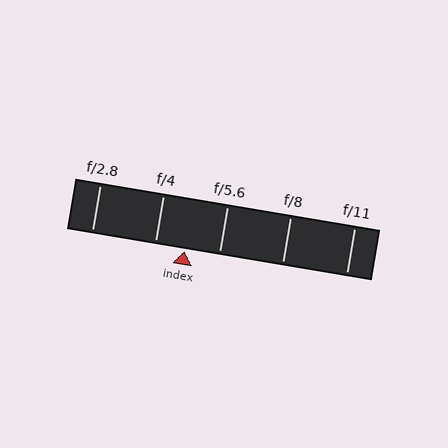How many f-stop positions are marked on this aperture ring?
There are 5 f-stop positions marked.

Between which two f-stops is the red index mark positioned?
The index mark is between f/4 and f/5.6.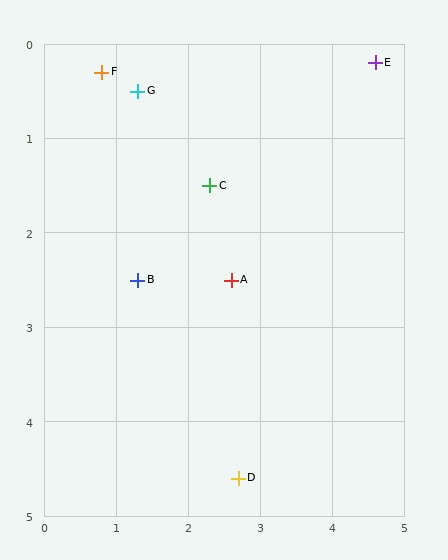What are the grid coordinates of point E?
Point E is at approximately (4.6, 0.2).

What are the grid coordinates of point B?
Point B is at approximately (1.3, 2.5).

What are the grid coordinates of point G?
Point G is at approximately (1.3, 0.5).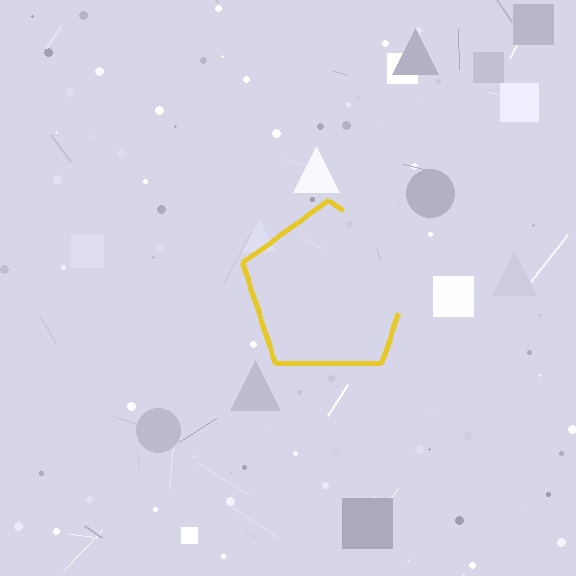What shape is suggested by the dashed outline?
The dashed outline suggests a pentagon.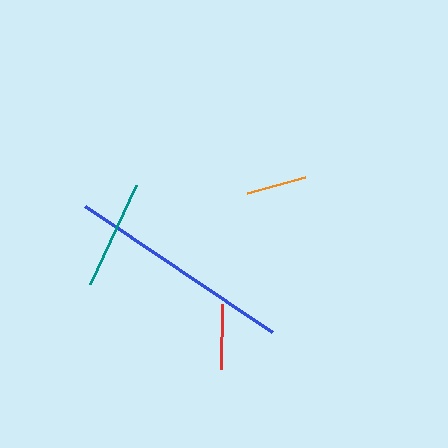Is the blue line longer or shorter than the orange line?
The blue line is longer than the orange line.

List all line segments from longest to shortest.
From longest to shortest: blue, teal, red, orange.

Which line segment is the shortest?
The orange line is the shortest at approximately 61 pixels.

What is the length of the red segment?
The red segment is approximately 66 pixels long.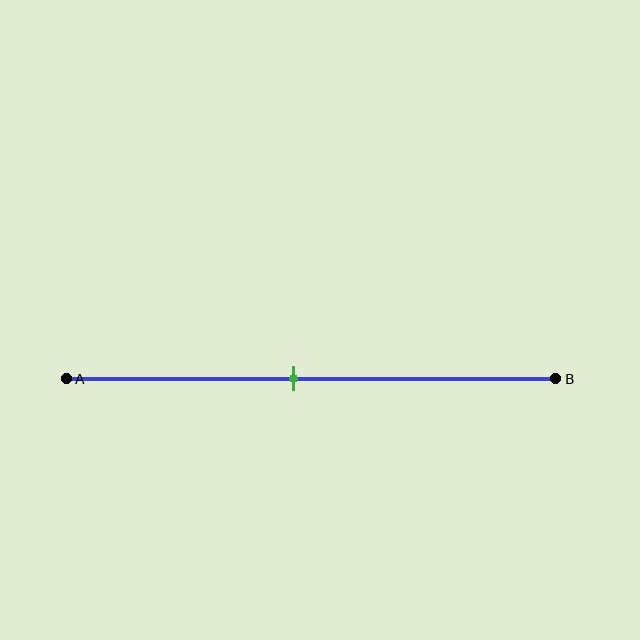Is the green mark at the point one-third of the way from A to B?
No, the mark is at about 45% from A, not at the 33% one-third point.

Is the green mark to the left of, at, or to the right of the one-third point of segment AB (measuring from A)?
The green mark is to the right of the one-third point of segment AB.